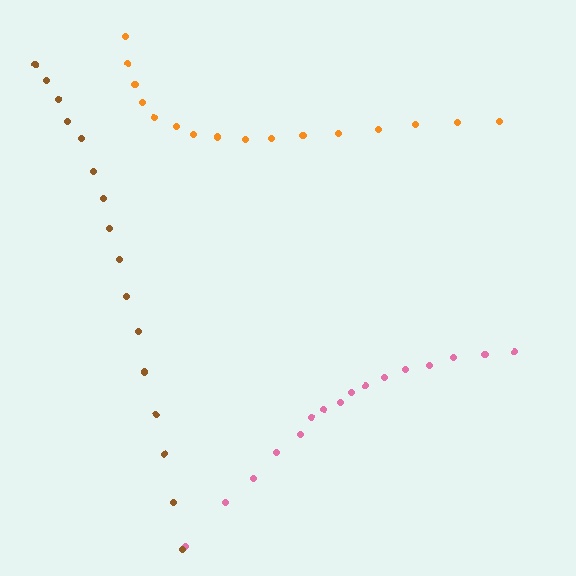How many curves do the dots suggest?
There are 3 distinct paths.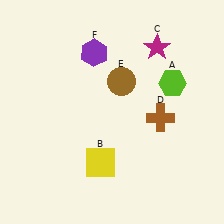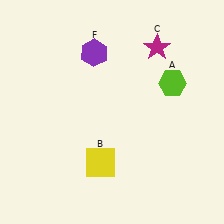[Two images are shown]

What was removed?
The brown cross (D), the brown circle (E) were removed in Image 2.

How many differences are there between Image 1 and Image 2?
There are 2 differences between the two images.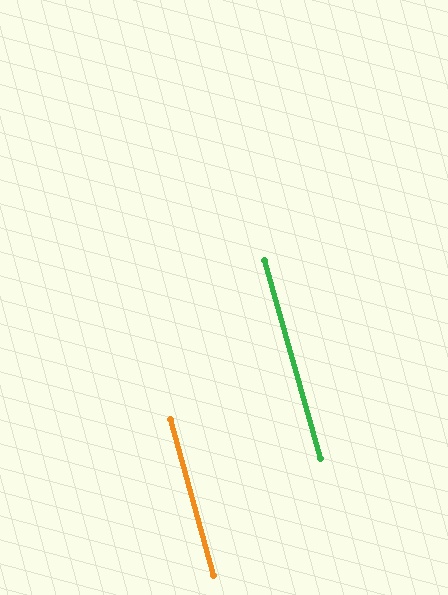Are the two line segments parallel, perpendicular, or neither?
Parallel — their directions differ by only 0.3°.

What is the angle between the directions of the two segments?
Approximately 0 degrees.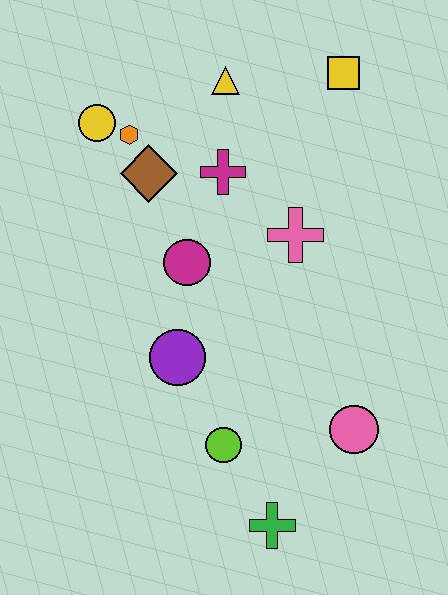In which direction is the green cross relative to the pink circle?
The green cross is below the pink circle.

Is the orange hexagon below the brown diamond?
No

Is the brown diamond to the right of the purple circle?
No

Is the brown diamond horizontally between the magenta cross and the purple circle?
No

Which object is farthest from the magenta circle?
The green cross is farthest from the magenta circle.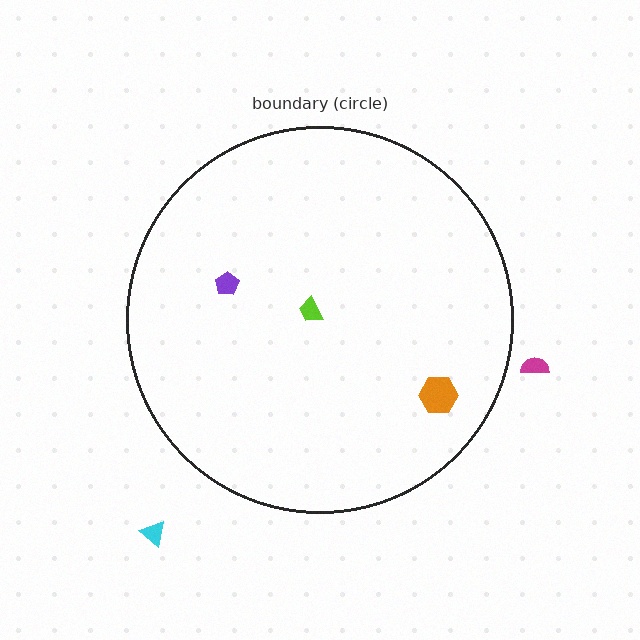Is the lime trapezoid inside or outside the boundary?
Inside.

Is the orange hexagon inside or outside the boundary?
Inside.